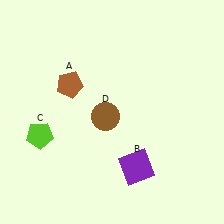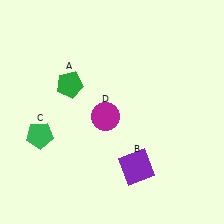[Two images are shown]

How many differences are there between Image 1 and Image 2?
There are 3 differences between the two images.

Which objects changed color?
A changed from brown to green. C changed from lime to green. D changed from brown to magenta.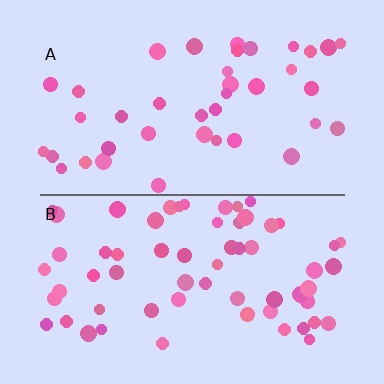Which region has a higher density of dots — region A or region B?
B (the bottom).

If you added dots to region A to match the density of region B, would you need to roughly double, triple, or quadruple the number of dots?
Approximately double.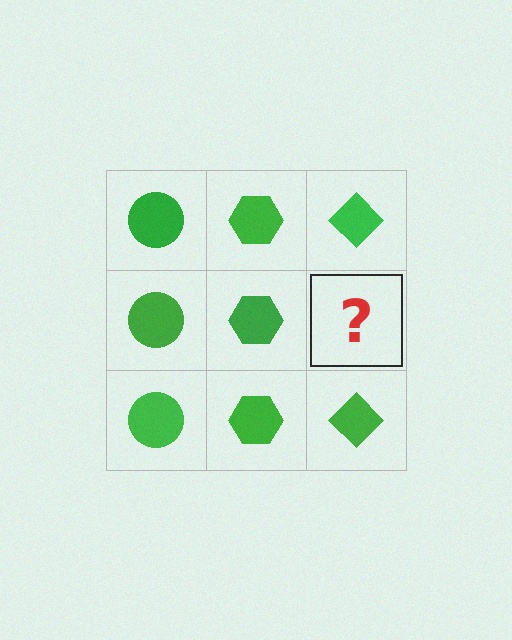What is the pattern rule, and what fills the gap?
The rule is that each column has a consistent shape. The gap should be filled with a green diamond.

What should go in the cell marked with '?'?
The missing cell should contain a green diamond.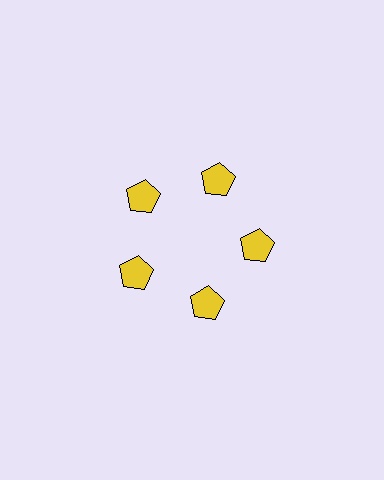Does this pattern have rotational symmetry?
Yes, this pattern has 5-fold rotational symmetry. It looks the same after rotating 72 degrees around the center.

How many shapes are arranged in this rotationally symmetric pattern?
There are 5 shapes, arranged in 5 groups of 1.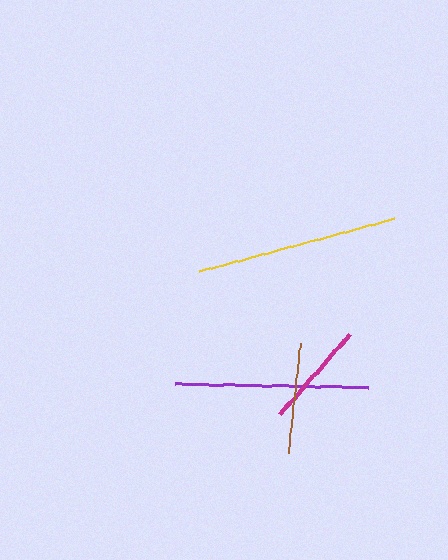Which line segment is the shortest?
The magenta line is the shortest at approximately 106 pixels.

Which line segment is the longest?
The yellow line is the longest at approximately 202 pixels.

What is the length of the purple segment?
The purple segment is approximately 193 pixels long.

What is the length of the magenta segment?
The magenta segment is approximately 106 pixels long.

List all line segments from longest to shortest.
From longest to shortest: yellow, purple, brown, magenta.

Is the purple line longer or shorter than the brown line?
The purple line is longer than the brown line.